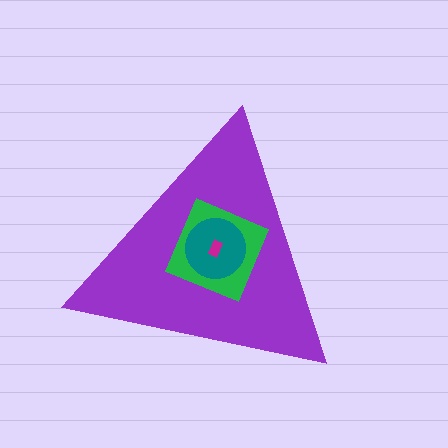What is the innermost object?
The magenta rectangle.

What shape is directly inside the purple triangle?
The green diamond.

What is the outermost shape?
The purple triangle.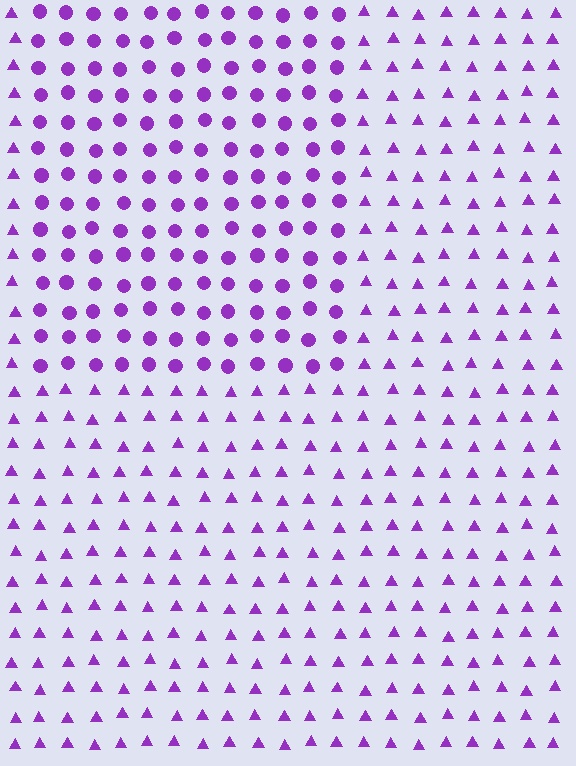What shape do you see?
I see a rectangle.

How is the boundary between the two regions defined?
The boundary is defined by a change in element shape: circles inside vs. triangles outside. All elements share the same color and spacing.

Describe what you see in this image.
The image is filled with small purple elements arranged in a uniform grid. A rectangle-shaped region contains circles, while the surrounding area contains triangles. The boundary is defined purely by the change in element shape.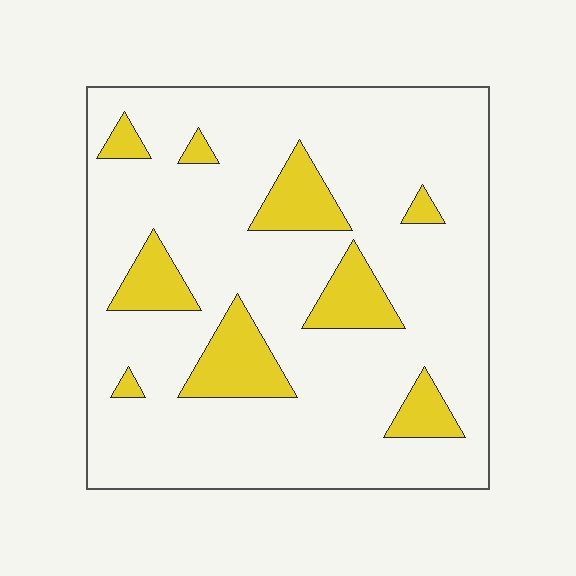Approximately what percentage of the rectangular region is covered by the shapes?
Approximately 15%.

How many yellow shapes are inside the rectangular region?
9.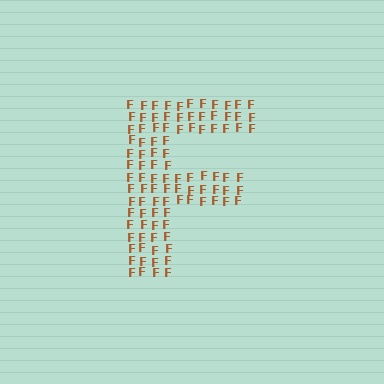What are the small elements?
The small elements are letter F's.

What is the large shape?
The large shape is the letter F.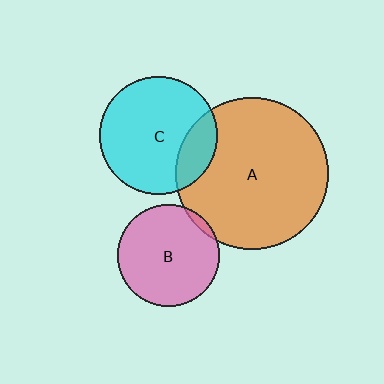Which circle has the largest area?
Circle A (orange).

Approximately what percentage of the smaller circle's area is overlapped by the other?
Approximately 20%.